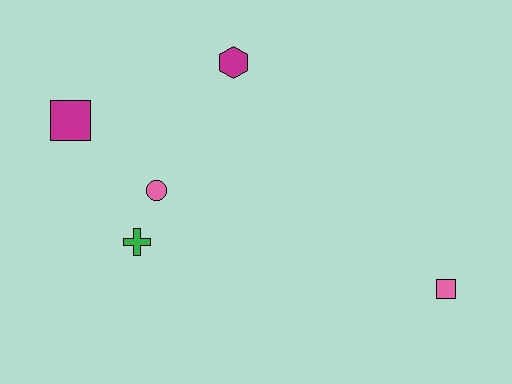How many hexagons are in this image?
There is 1 hexagon.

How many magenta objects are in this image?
There are 2 magenta objects.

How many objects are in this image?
There are 5 objects.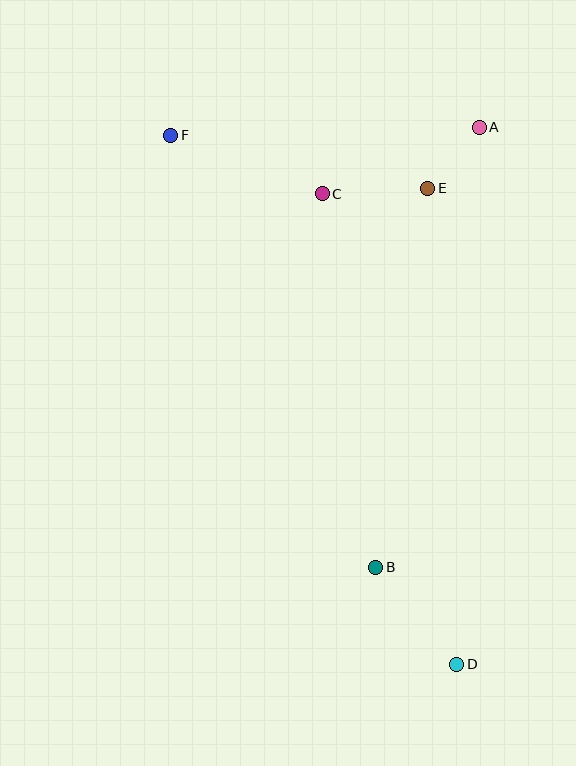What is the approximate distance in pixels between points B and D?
The distance between B and D is approximately 126 pixels.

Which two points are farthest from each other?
Points D and F are farthest from each other.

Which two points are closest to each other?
Points A and E are closest to each other.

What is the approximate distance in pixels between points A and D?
The distance between A and D is approximately 537 pixels.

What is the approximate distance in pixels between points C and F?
The distance between C and F is approximately 163 pixels.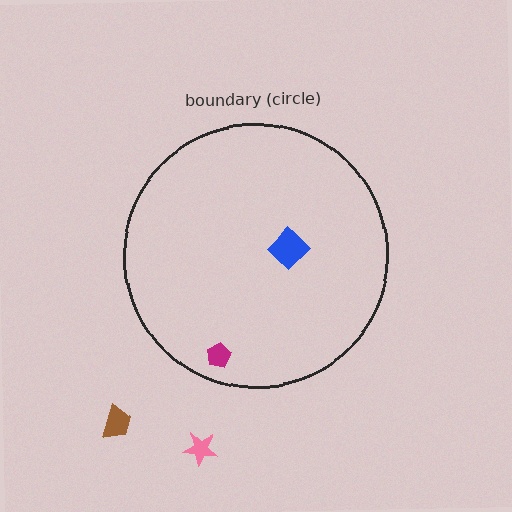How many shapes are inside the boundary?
2 inside, 2 outside.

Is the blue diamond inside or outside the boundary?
Inside.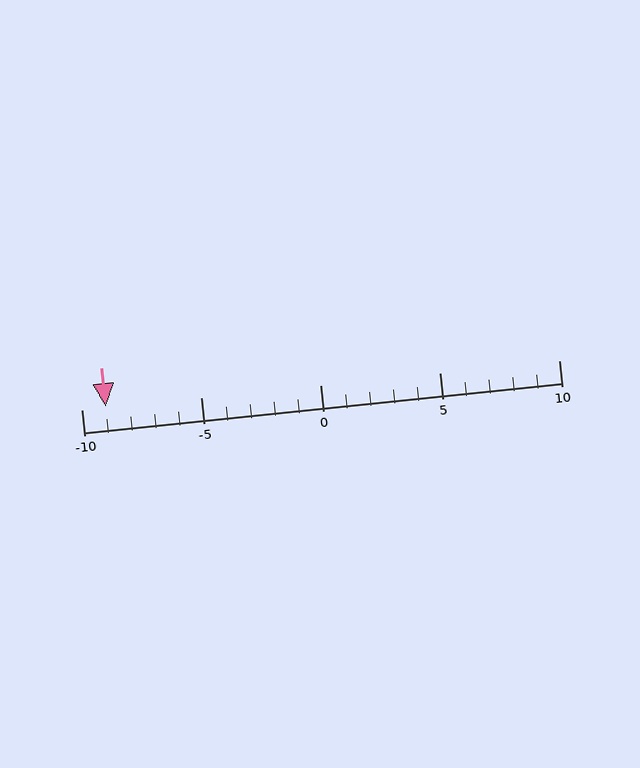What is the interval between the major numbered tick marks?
The major tick marks are spaced 5 units apart.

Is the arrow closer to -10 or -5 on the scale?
The arrow is closer to -10.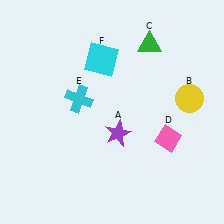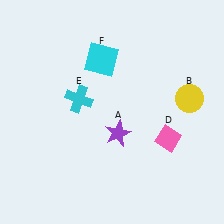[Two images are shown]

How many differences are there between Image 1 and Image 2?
There is 1 difference between the two images.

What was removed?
The green triangle (C) was removed in Image 2.